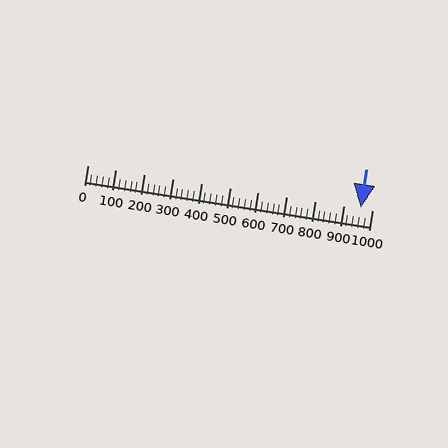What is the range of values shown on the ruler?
The ruler shows values from 0 to 1000.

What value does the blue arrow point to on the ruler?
The blue arrow points to approximately 960.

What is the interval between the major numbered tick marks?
The major tick marks are spaced 100 units apart.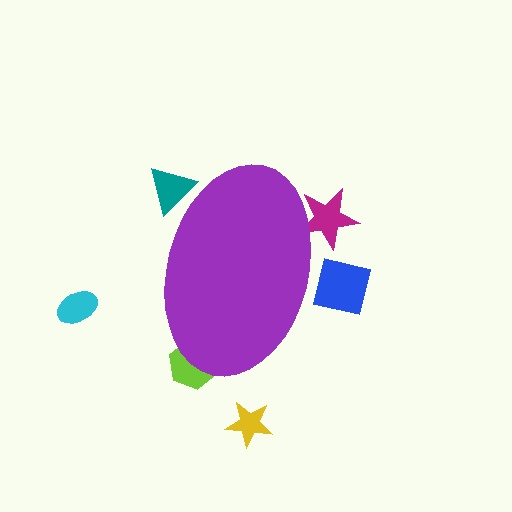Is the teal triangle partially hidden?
Yes, the teal triangle is partially hidden behind the purple ellipse.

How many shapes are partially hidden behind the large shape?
4 shapes are partially hidden.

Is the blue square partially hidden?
Yes, the blue square is partially hidden behind the purple ellipse.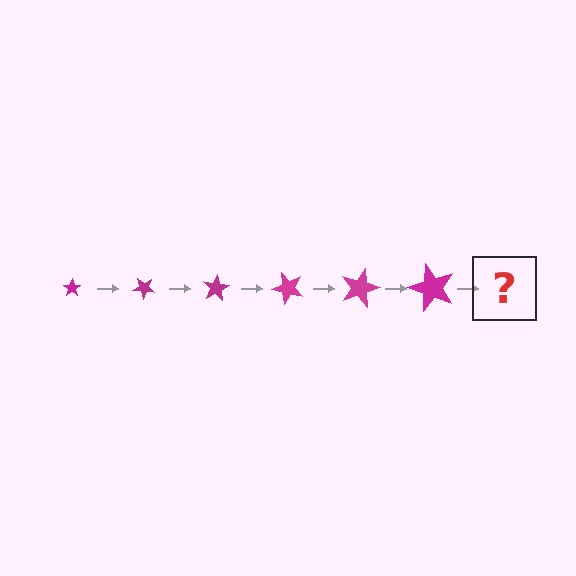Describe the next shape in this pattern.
It should be a star, larger than the previous one and rotated 240 degrees from the start.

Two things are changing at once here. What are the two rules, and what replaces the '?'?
The two rules are that the star grows larger each step and it rotates 40 degrees each step. The '?' should be a star, larger than the previous one and rotated 240 degrees from the start.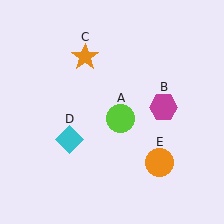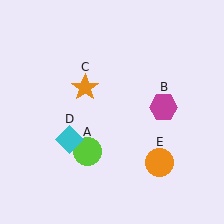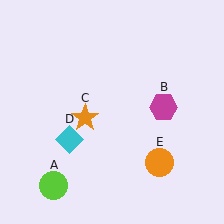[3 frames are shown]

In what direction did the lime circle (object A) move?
The lime circle (object A) moved down and to the left.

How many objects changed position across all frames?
2 objects changed position: lime circle (object A), orange star (object C).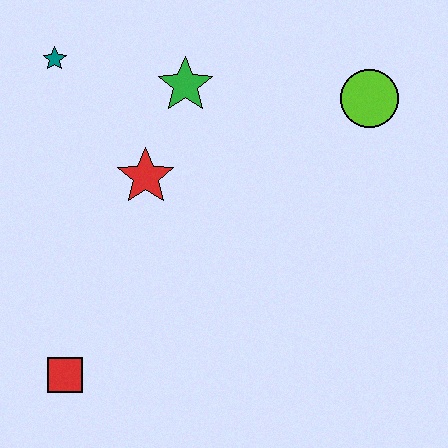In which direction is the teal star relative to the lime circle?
The teal star is to the left of the lime circle.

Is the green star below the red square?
No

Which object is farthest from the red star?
The lime circle is farthest from the red star.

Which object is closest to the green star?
The red star is closest to the green star.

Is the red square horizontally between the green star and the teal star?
Yes